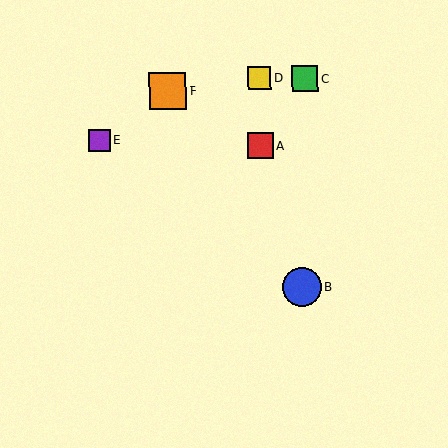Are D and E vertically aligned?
No, D is at x≈260 and E is at x≈99.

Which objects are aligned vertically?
Objects A, D are aligned vertically.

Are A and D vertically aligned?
Yes, both are at x≈260.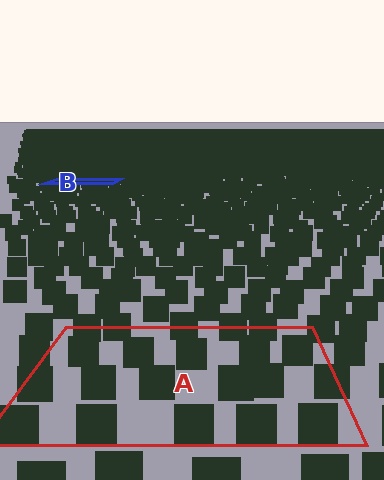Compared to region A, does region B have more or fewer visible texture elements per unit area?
Region B has more texture elements per unit area — they are packed more densely because it is farther away.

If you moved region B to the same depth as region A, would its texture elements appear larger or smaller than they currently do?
They would appear larger. At a closer depth, the same texture elements are projected at a bigger on-screen size.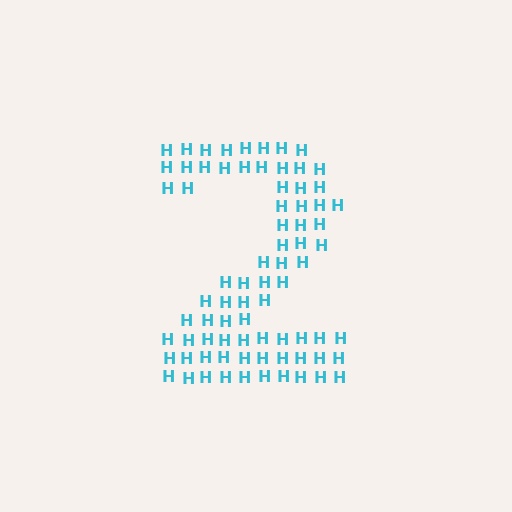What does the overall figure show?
The overall figure shows the digit 2.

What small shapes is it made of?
It is made of small letter H's.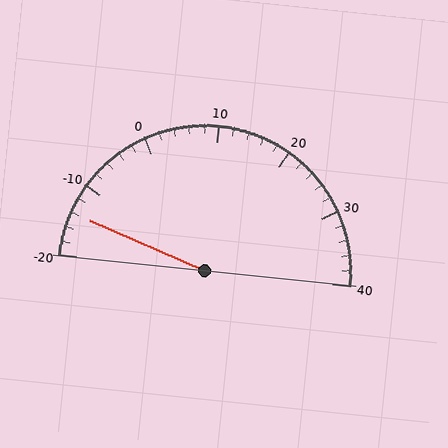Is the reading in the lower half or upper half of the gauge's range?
The reading is in the lower half of the range (-20 to 40).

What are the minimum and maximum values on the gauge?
The gauge ranges from -20 to 40.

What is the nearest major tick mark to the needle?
The nearest major tick mark is -10.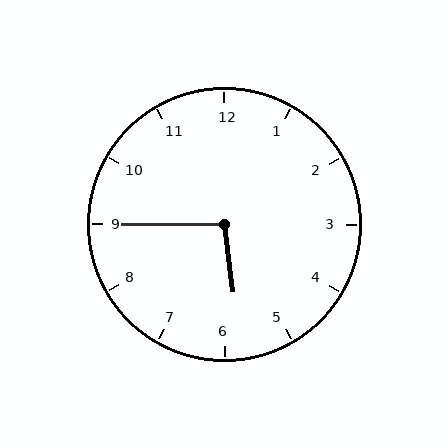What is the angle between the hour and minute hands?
Approximately 98 degrees.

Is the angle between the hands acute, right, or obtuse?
It is obtuse.